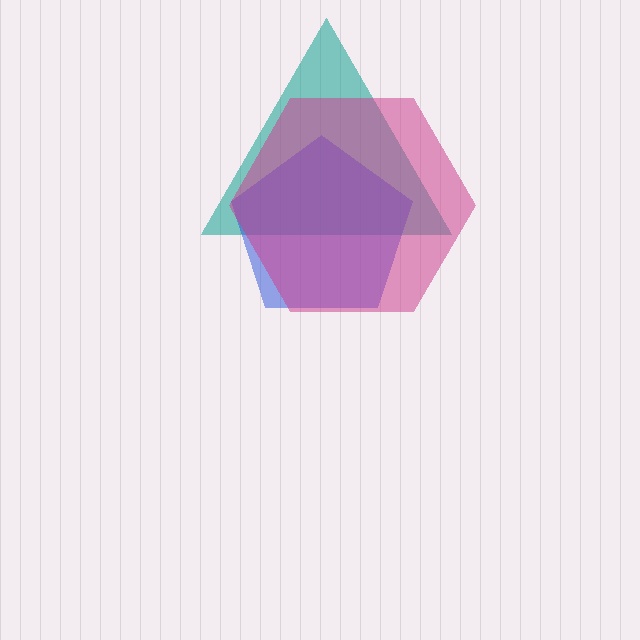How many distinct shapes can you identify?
There are 3 distinct shapes: a teal triangle, a blue pentagon, a magenta hexagon.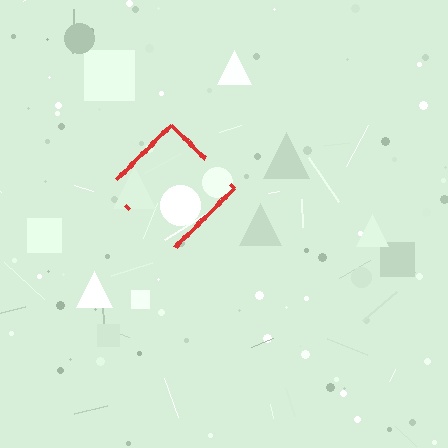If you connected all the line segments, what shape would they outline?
They would outline a diamond.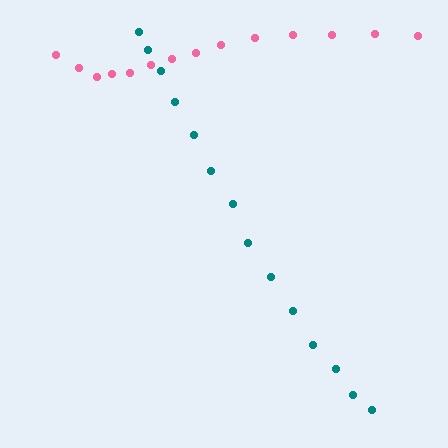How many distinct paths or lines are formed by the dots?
There are 2 distinct paths.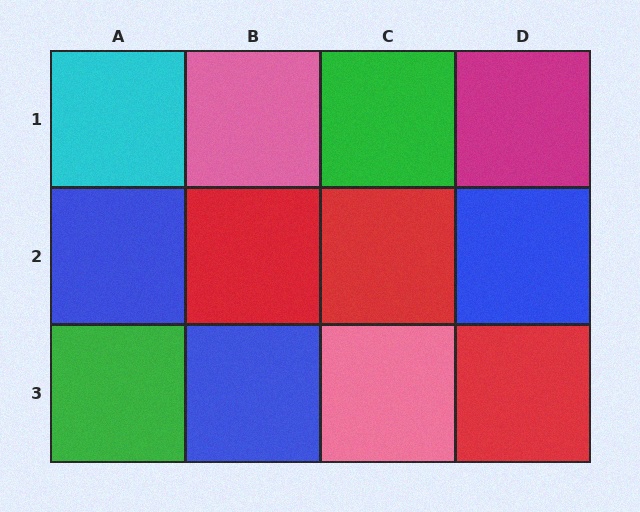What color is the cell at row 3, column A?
Green.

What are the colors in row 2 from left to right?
Blue, red, red, blue.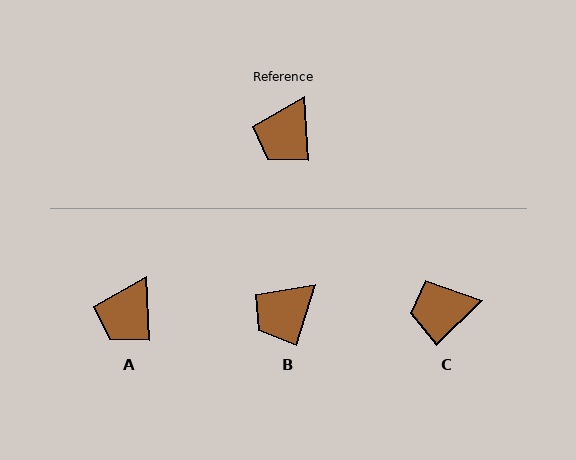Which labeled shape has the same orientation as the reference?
A.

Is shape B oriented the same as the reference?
No, it is off by about 21 degrees.